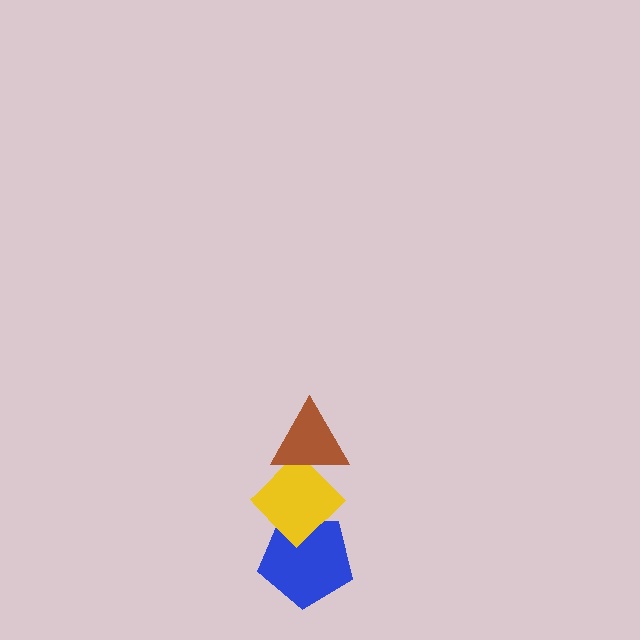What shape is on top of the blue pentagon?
The yellow diamond is on top of the blue pentagon.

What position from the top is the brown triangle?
The brown triangle is 1st from the top.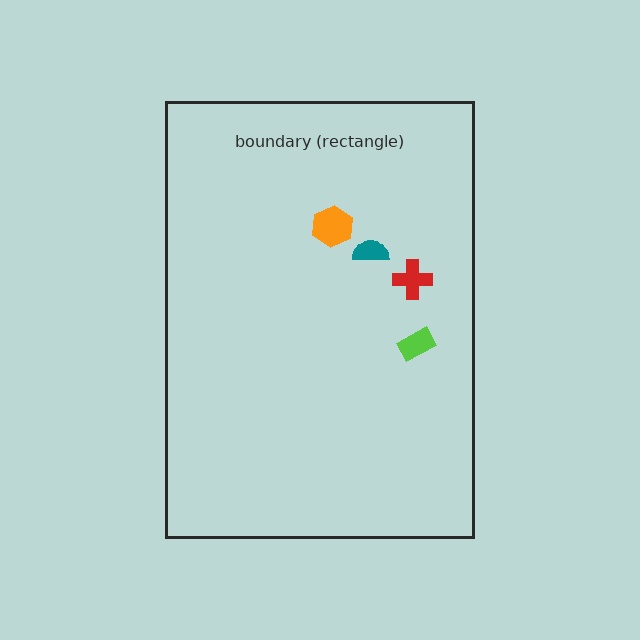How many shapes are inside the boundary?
4 inside, 0 outside.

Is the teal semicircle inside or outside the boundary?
Inside.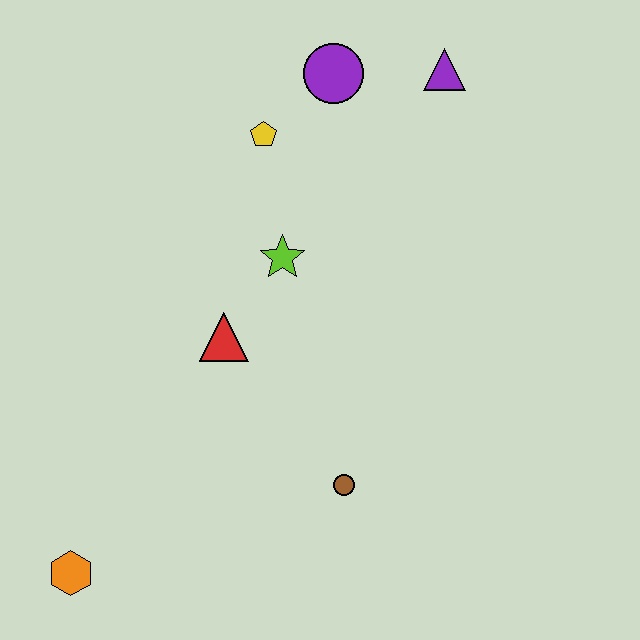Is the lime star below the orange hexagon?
No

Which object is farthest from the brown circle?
The purple triangle is farthest from the brown circle.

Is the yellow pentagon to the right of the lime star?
No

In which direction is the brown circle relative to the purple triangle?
The brown circle is below the purple triangle.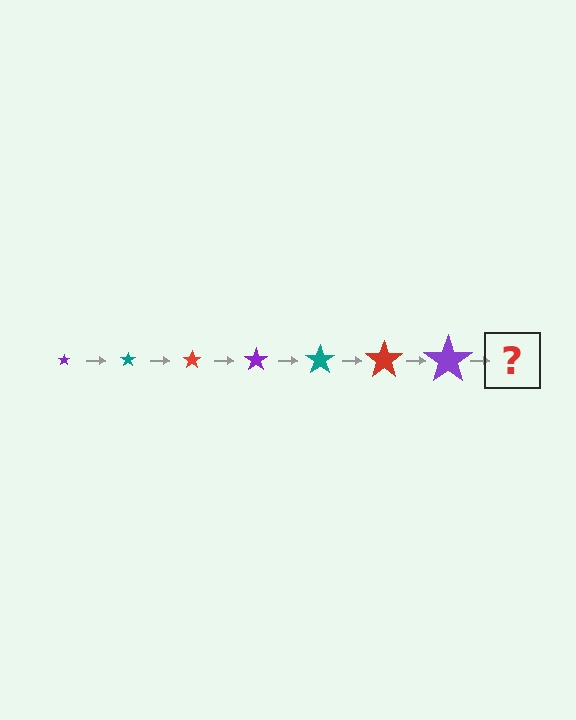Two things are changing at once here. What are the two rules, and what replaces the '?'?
The two rules are that the star grows larger each step and the color cycles through purple, teal, and red. The '?' should be a teal star, larger than the previous one.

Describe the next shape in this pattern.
It should be a teal star, larger than the previous one.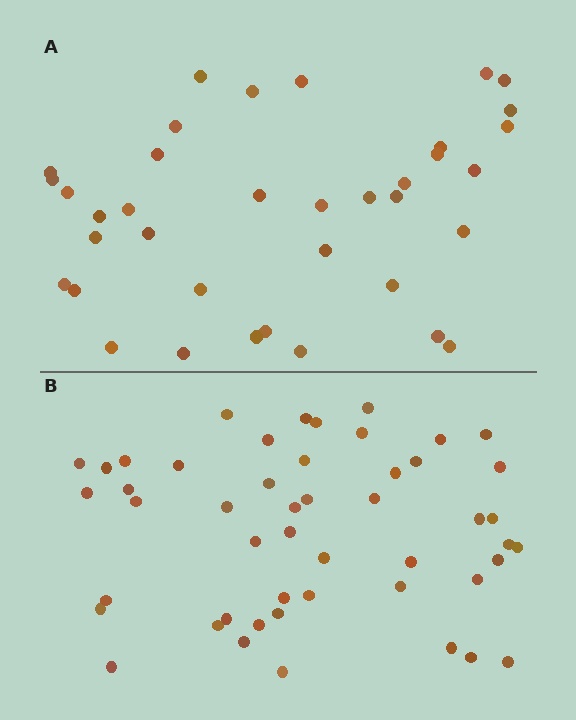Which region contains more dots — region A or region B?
Region B (the bottom region) has more dots.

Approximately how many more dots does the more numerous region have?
Region B has roughly 12 or so more dots than region A.